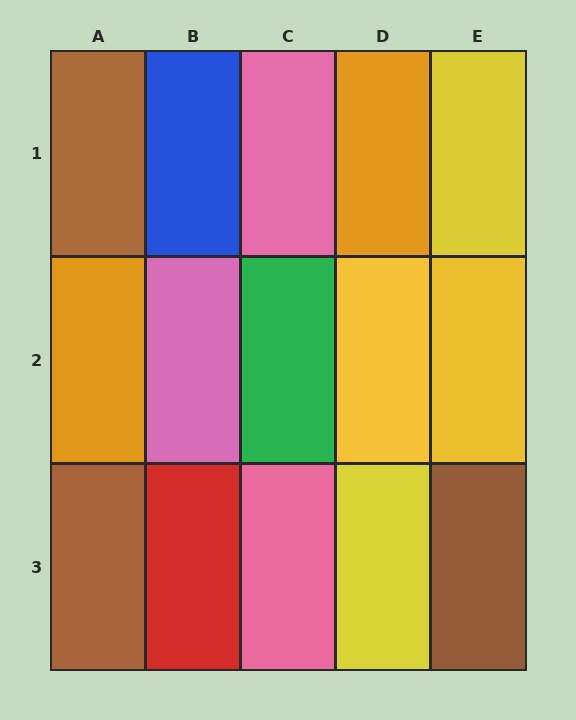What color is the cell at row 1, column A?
Brown.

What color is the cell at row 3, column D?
Yellow.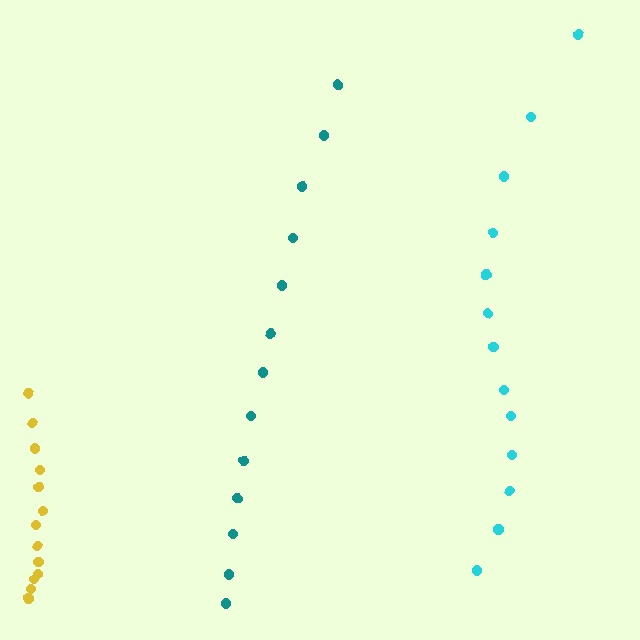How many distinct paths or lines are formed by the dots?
There are 3 distinct paths.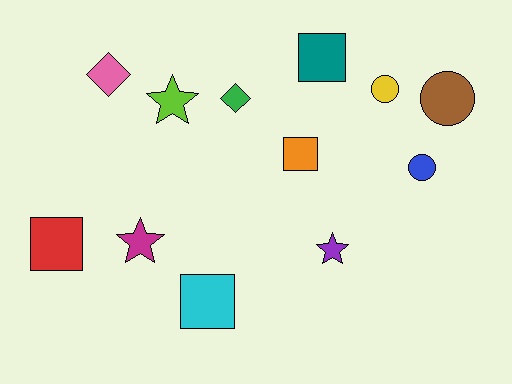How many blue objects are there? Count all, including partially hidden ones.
There is 1 blue object.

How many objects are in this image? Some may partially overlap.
There are 12 objects.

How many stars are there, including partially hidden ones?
There are 3 stars.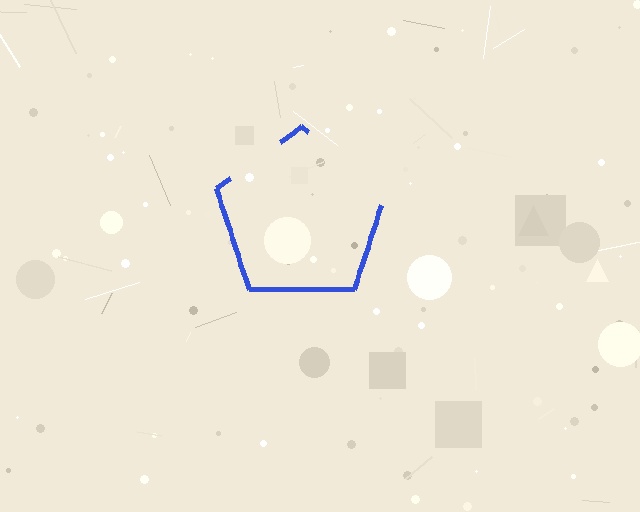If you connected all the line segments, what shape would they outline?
They would outline a pentagon.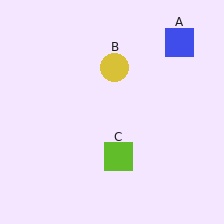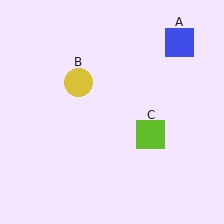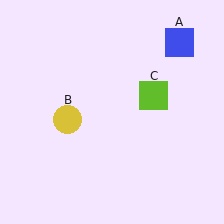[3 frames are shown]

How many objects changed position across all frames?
2 objects changed position: yellow circle (object B), lime square (object C).